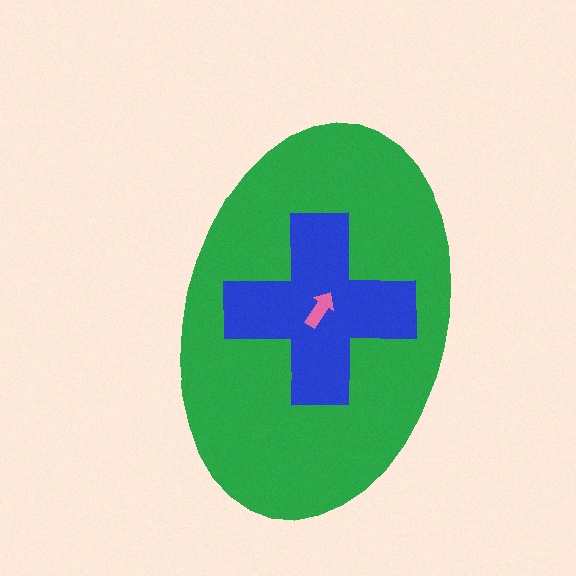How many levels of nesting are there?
3.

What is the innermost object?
The pink arrow.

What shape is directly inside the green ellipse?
The blue cross.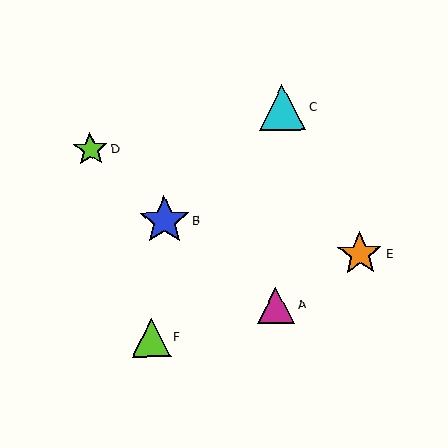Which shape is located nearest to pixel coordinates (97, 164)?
The lime star (labeled D) at (90, 149) is nearest to that location.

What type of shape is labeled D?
Shape D is a lime star.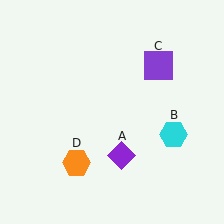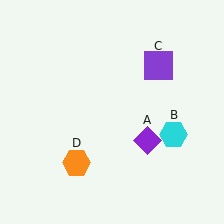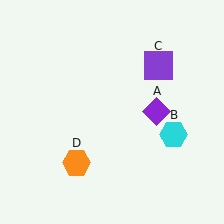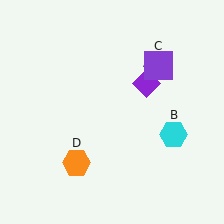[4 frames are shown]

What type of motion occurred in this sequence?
The purple diamond (object A) rotated counterclockwise around the center of the scene.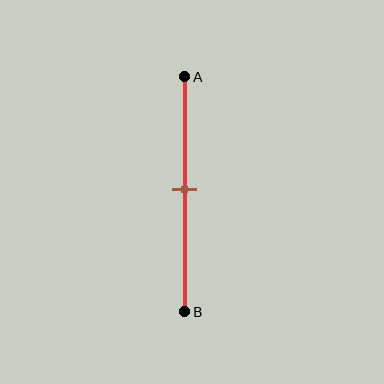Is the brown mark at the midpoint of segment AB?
Yes, the mark is approximately at the midpoint.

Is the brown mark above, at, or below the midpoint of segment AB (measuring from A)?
The brown mark is approximately at the midpoint of segment AB.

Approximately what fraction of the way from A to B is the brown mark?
The brown mark is approximately 50% of the way from A to B.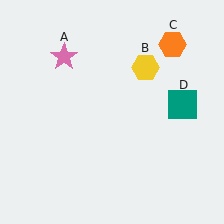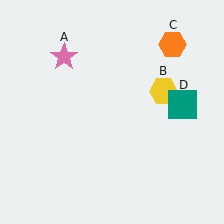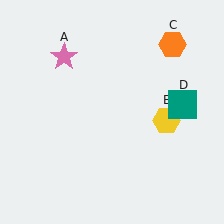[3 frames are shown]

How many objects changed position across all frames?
1 object changed position: yellow hexagon (object B).